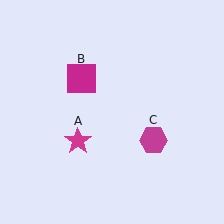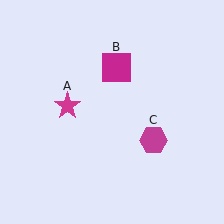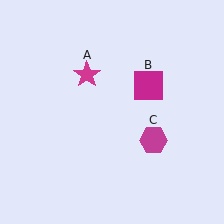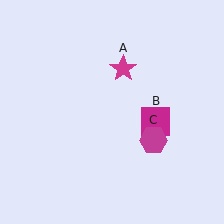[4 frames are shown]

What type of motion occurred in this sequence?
The magenta star (object A), magenta square (object B) rotated clockwise around the center of the scene.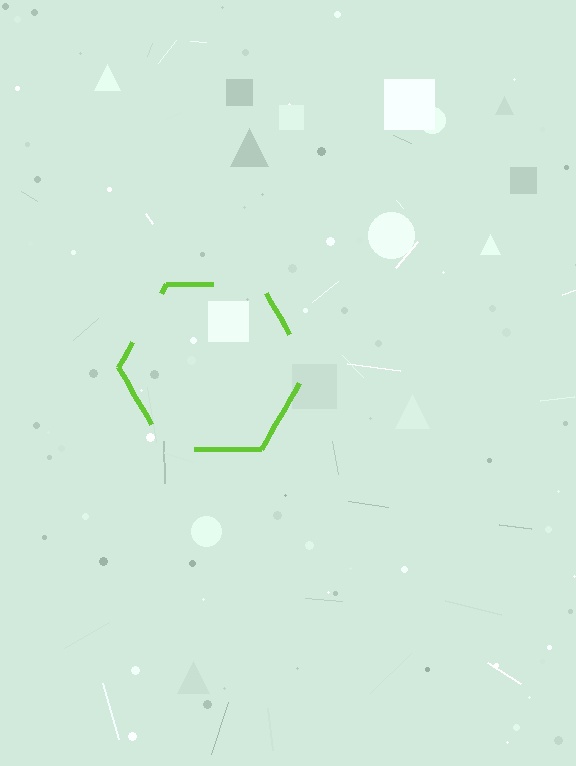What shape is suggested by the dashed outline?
The dashed outline suggests a hexagon.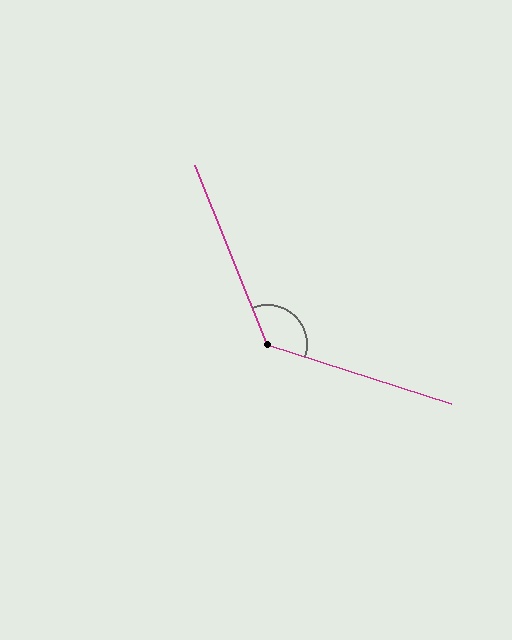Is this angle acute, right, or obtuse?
It is obtuse.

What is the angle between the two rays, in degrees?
Approximately 130 degrees.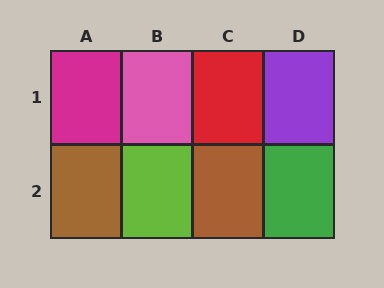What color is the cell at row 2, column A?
Brown.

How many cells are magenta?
1 cell is magenta.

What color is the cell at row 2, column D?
Green.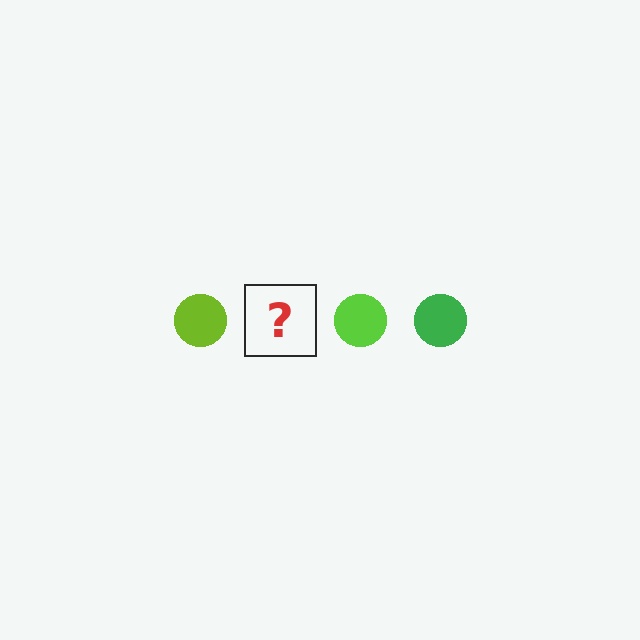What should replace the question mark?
The question mark should be replaced with a green circle.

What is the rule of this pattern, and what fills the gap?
The rule is that the pattern cycles through lime, green circles. The gap should be filled with a green circle.